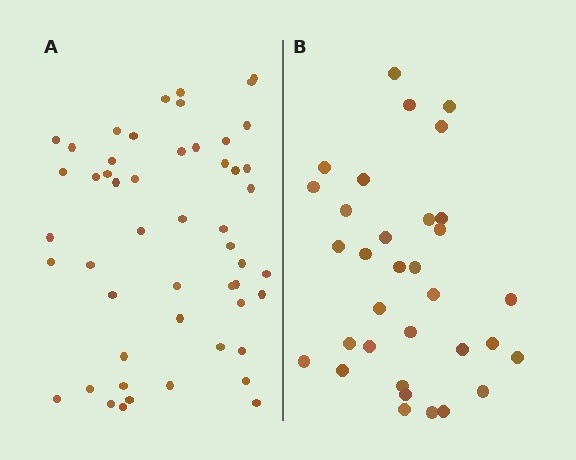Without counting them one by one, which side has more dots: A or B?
Region A (the left region) has more dots.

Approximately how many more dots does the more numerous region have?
Region A has approximately 20 more dots than region B.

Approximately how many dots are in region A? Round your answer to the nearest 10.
About 50 dots. (The exact count is 51, which rounds to 50.)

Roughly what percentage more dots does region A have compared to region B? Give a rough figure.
About 55% more.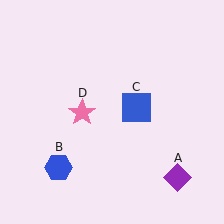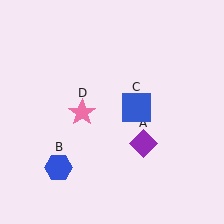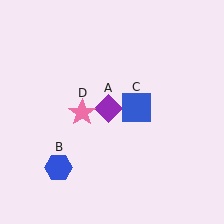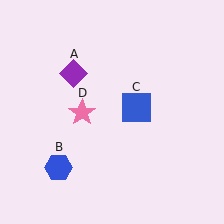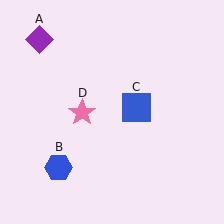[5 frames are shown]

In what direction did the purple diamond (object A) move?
The purple diamond (object A) moved up and to the left.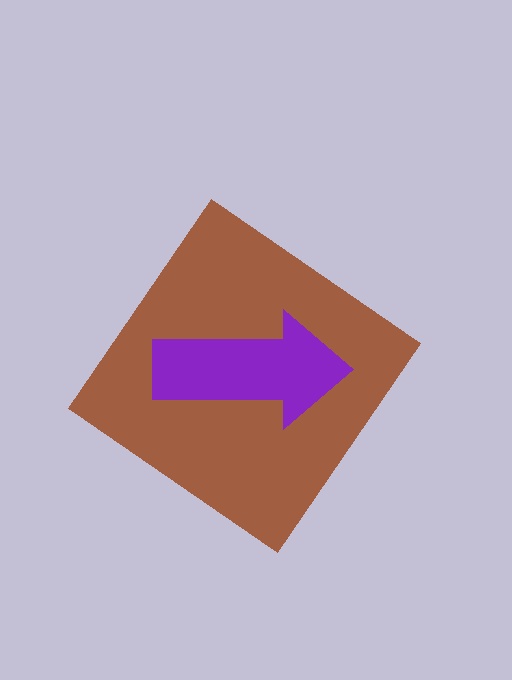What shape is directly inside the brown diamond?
The purple arrow.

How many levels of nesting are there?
2.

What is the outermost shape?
The brown diamond.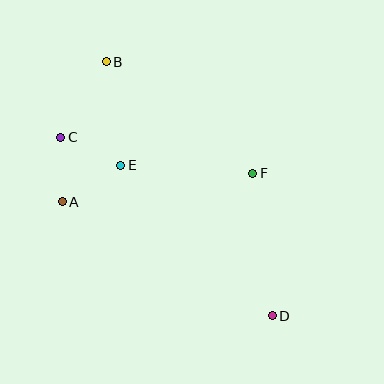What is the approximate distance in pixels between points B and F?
The distance between B and F is approximately 184 pixels.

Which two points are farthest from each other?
Points B and D are farthest from each other.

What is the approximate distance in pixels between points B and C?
The distance between B and C is approximately 88 pixels.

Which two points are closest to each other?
Points A and C are closest to each other.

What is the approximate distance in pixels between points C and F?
The distance between C and F is approximately 195 pixels.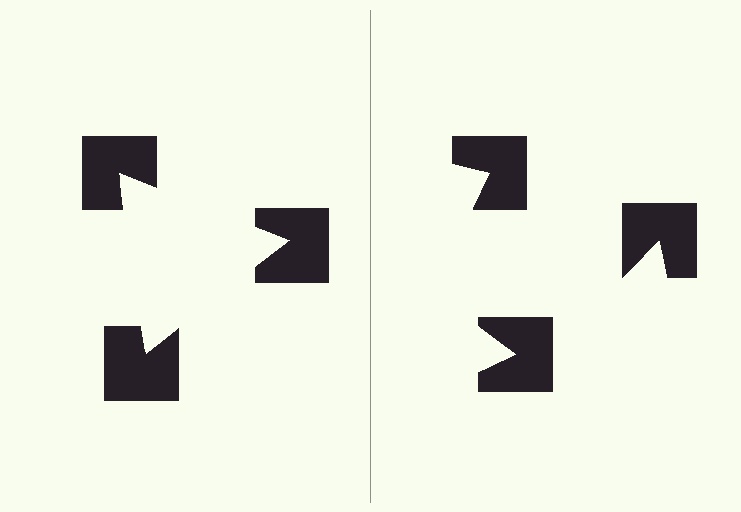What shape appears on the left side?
An illusory triangle.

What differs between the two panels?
The notched squares are positioned identically on both sides; only the wedge orientations differ. On the left they align to a triangle; on the right they are misaligned.